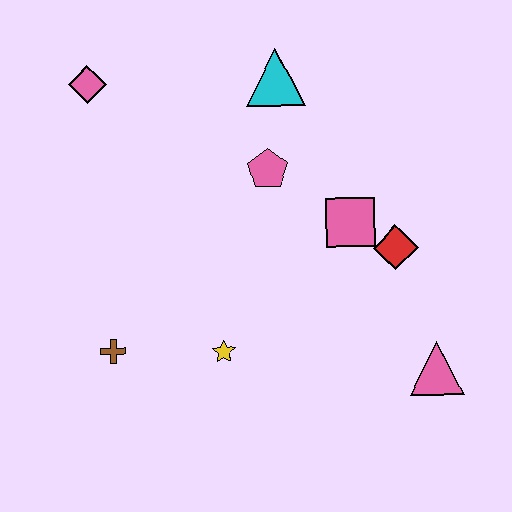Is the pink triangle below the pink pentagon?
Yes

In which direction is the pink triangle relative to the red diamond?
The pink triangle is below the red diamond.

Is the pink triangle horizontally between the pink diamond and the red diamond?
No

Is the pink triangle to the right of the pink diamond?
Yes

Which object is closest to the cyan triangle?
The pink pentagon is closest to the cyan triangle.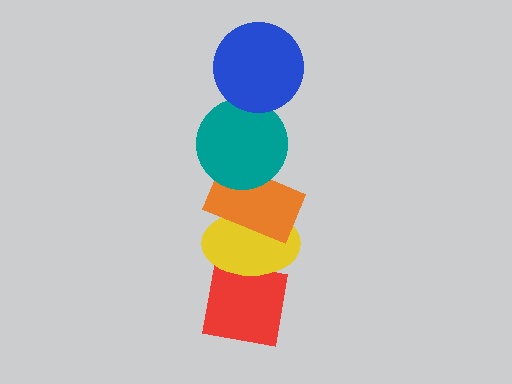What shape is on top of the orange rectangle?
The teal circle is on top of the orange rectangle.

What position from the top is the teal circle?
The teal circle is 2nd from the top.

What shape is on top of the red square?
The yellow ellipse is on top of the red square.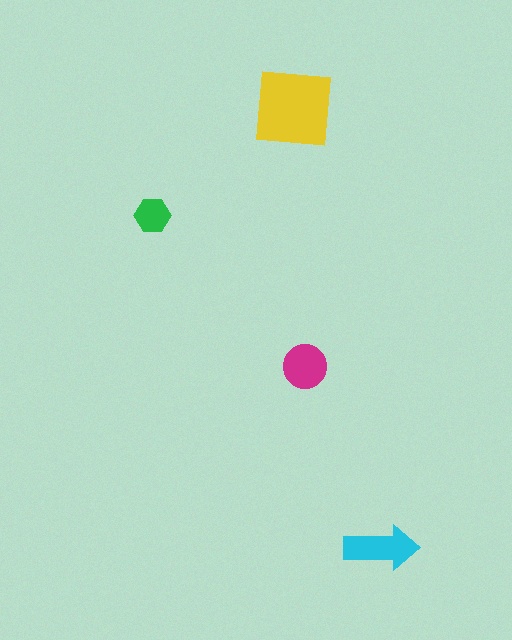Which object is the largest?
The yellow square.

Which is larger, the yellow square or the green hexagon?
The yellow square.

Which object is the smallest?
The green hexagon.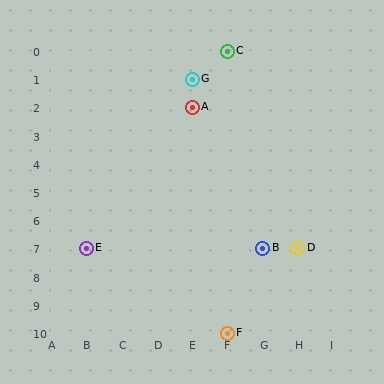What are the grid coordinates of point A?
Point A is at grid coordinates (E, 2).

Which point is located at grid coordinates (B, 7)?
Point E is at (B, 7).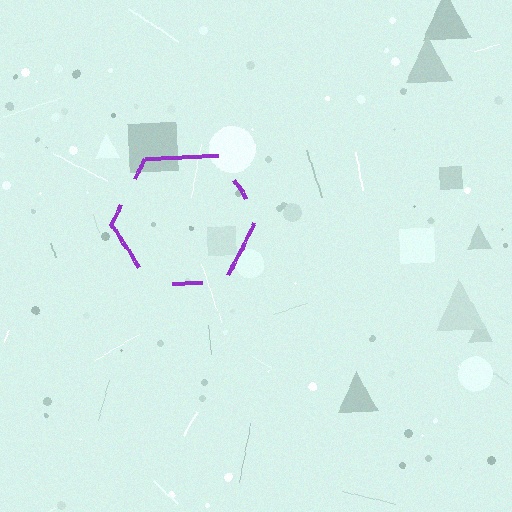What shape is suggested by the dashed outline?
The dashed outline suggests a hexagon.